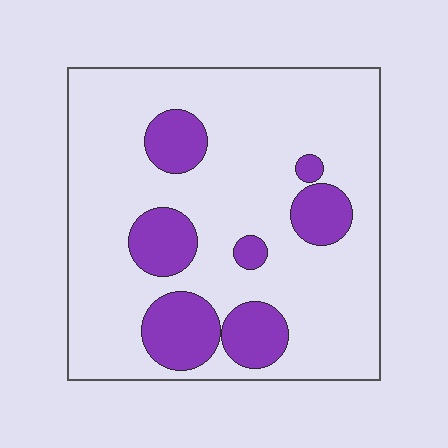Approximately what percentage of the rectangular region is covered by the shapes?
Approximately 20%.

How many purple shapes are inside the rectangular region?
7.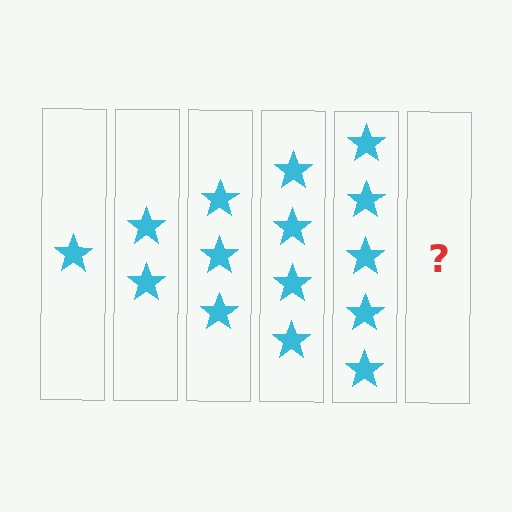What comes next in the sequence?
The next element should be 6 stars.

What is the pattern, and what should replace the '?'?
The pattern is that each step adds one more star. The '?' should be 6 stars.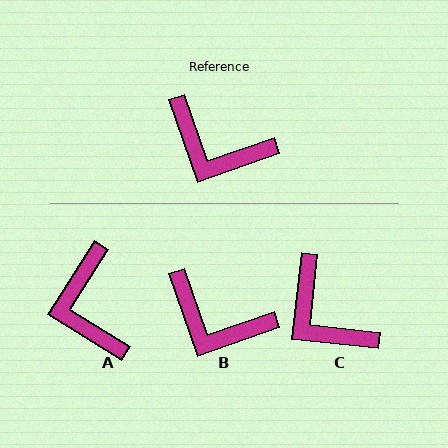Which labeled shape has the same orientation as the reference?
B.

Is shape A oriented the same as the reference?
No, it is off by about 51 degrees.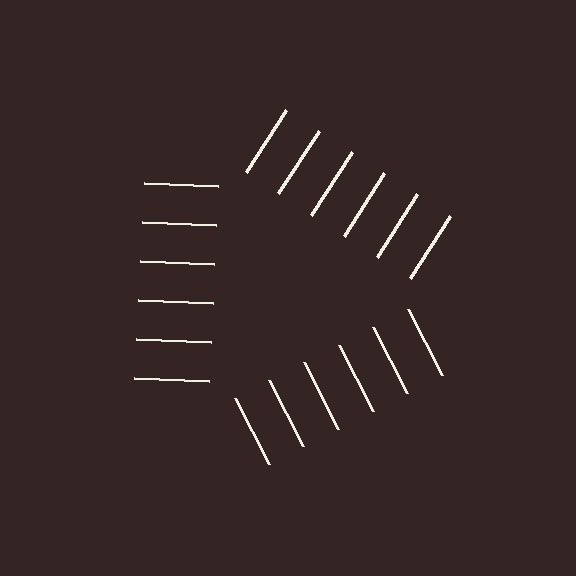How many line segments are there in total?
18 — 6 along each of the 3 edges.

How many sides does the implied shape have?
3 sides — the line-ends trace a triangle.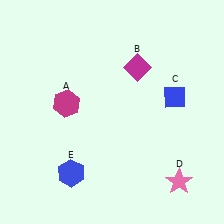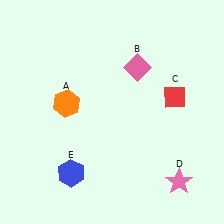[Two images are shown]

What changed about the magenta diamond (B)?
In Image 1, B is magenta. In Image 2, it changed to pink.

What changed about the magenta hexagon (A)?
In Image 1, A is magenta. In Image 2, it changed to orange.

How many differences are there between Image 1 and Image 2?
There are 3 differences between the two images.